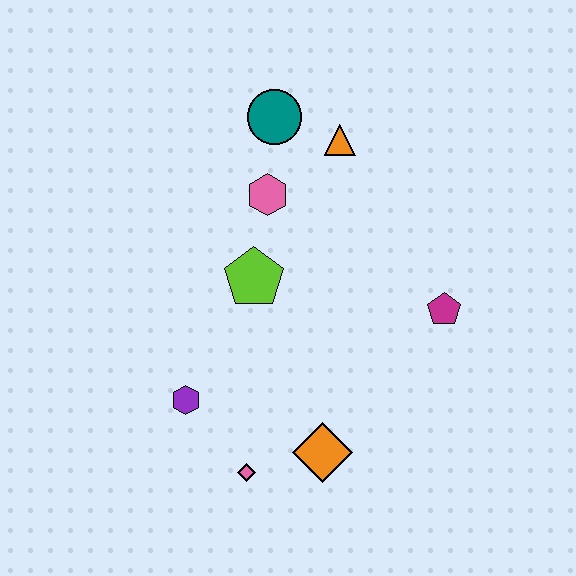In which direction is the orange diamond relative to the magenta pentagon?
The orange diamond is below the magenta pentagon.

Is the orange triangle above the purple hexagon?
Yes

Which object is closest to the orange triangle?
The teal circle is closest to the orange triangle.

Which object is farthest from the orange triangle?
The pink diamond is farthest from the orange triangle.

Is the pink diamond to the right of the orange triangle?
No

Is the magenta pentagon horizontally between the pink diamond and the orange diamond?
No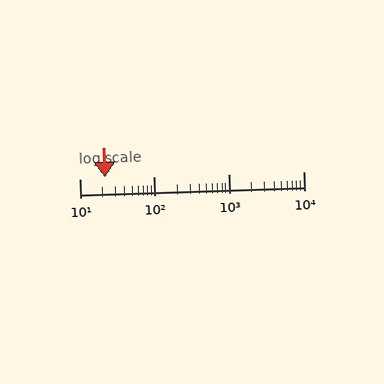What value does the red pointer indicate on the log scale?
The pointer indicates approximately 22.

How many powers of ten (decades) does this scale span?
The scale spans 3 decades, from 10 to 10000.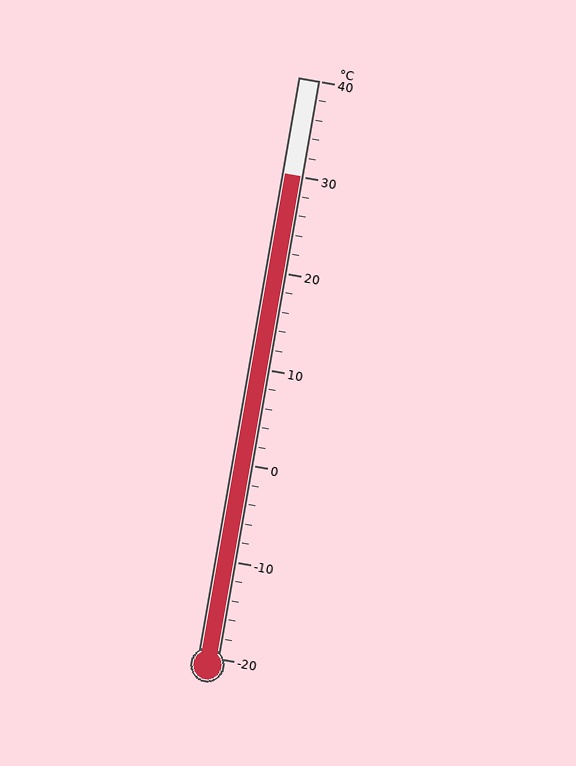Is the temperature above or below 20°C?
The temperature is above 20°C.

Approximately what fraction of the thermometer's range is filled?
The thermometer is filled to approximately 85% of its range.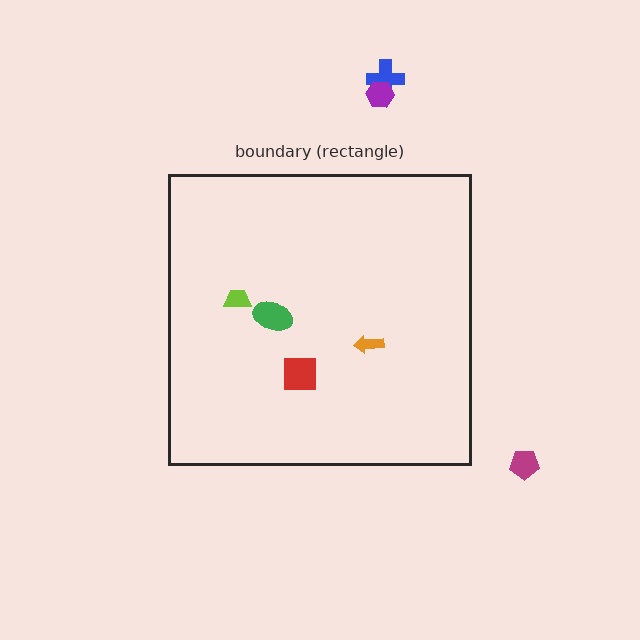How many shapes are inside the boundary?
4 inside, 3 outside.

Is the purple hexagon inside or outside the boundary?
Outside.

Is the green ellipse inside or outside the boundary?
Inside.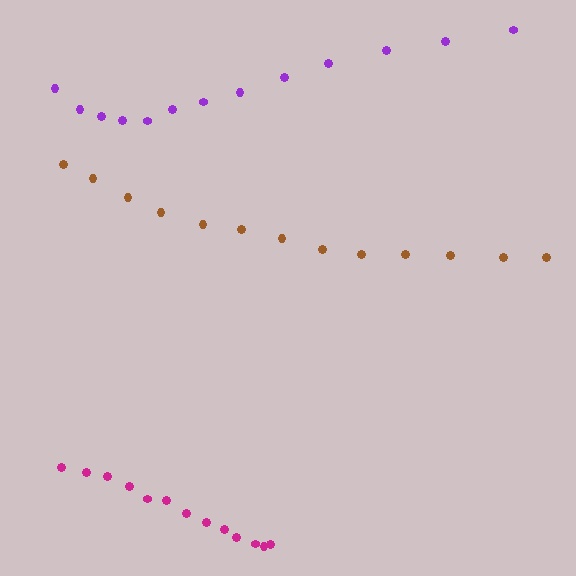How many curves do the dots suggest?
There are 3 distinct paths.